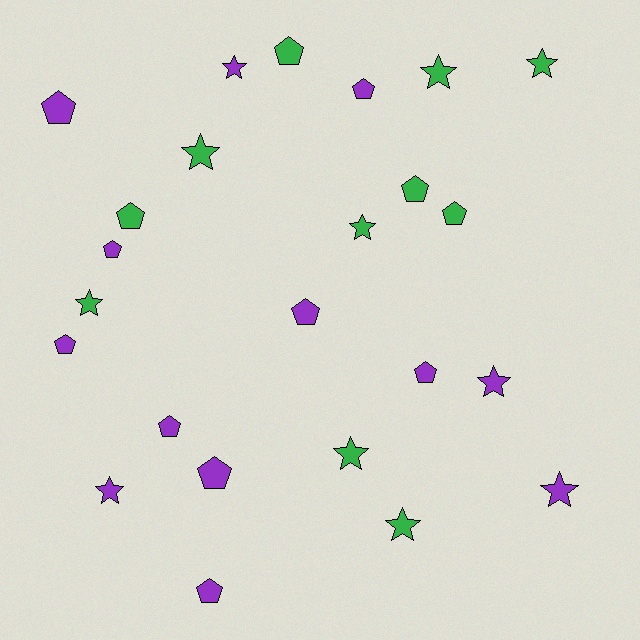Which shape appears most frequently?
Pentagon, with 13 objects.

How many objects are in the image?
There are 24 objects.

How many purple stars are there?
There are 4 purple stars.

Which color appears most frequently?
Purple, with 13 objects.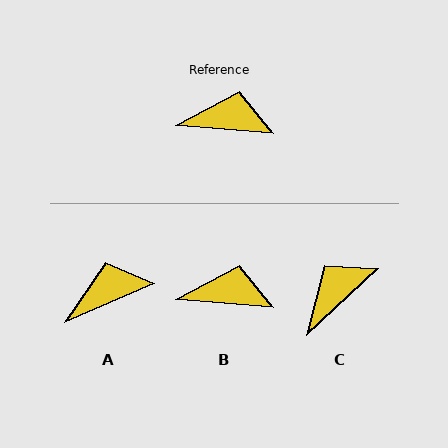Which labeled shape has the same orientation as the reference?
B.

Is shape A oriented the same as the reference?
No, it is off by about 28 degrees.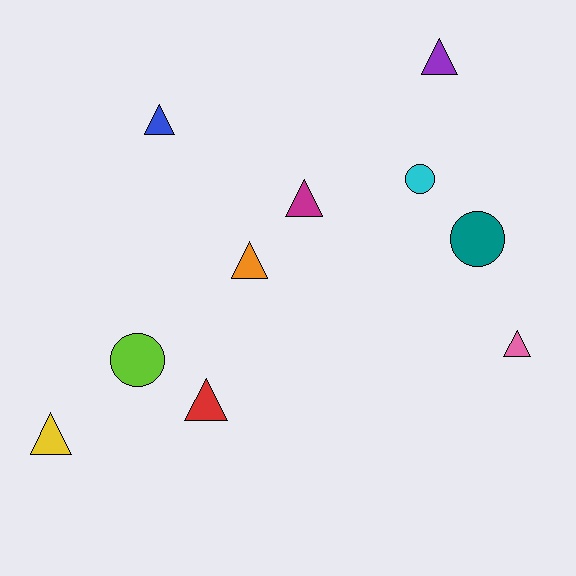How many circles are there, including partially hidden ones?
There are 3 circles.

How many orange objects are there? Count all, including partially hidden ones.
There is 1 orange object.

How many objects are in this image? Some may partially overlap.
There are 10 objects.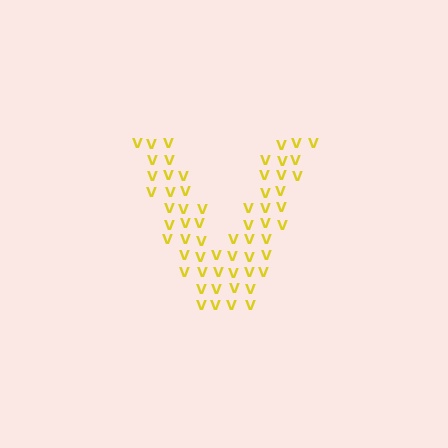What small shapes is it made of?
It is made of small letter V's.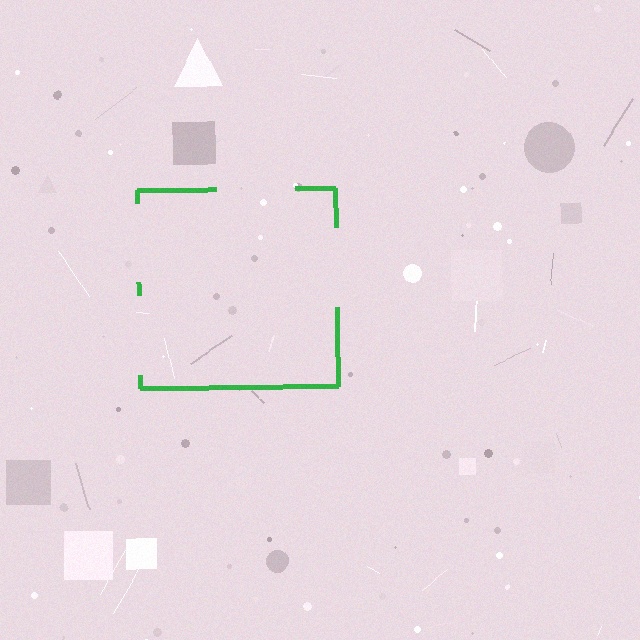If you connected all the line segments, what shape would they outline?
They would outline a square.